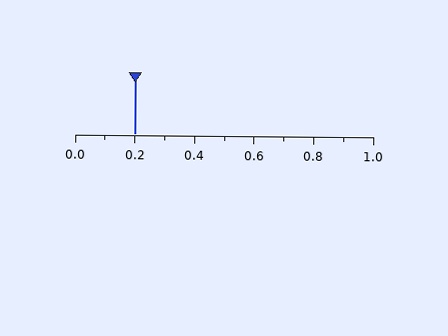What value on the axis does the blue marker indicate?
The marker indicates approximately 0.2.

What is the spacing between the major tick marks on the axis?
The major ticks are spaced 0.2 apart.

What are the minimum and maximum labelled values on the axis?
The axis runs from 0.0 to 1.0.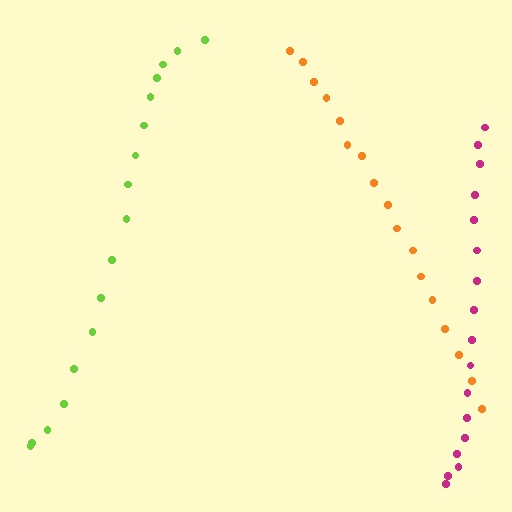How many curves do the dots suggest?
There are 3 distinct paths.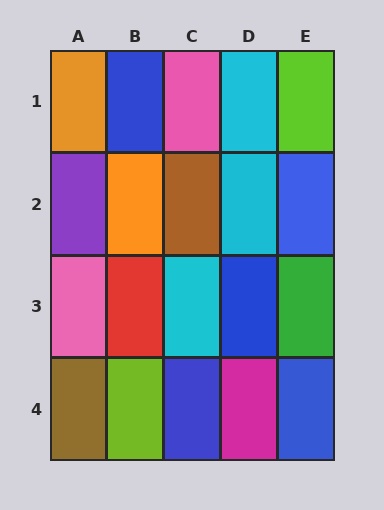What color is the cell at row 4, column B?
Lime.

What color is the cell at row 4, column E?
Blue.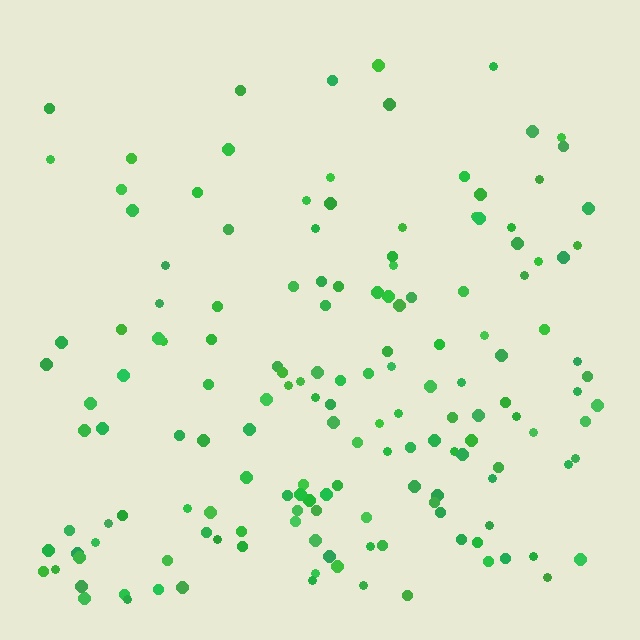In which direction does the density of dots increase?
From top to bottom, with the bottom side densest.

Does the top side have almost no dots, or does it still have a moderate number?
Still a moderate number, just noticeably fewer than the bottom.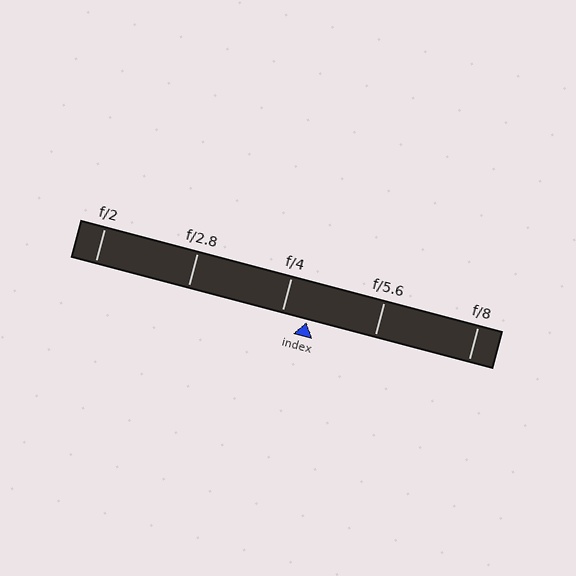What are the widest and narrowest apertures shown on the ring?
The widest aperture shown is f/2 and the narrowest is f/8.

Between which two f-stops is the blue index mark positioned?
The index mark is between f/4 and f/5.6.